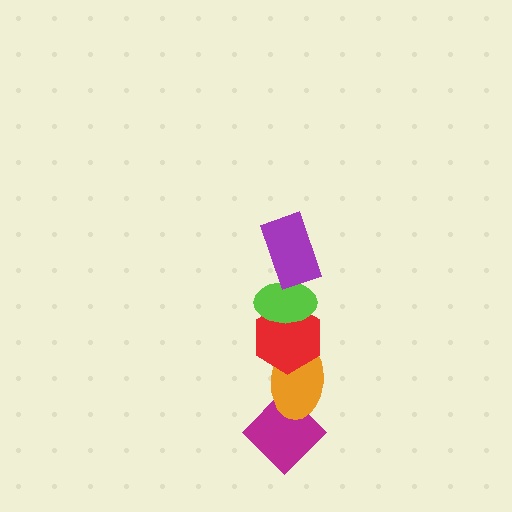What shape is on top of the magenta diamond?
The orange ellipse is on top of the magenta diamond.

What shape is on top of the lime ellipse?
The purple rectangle is on top of the lime ellipse.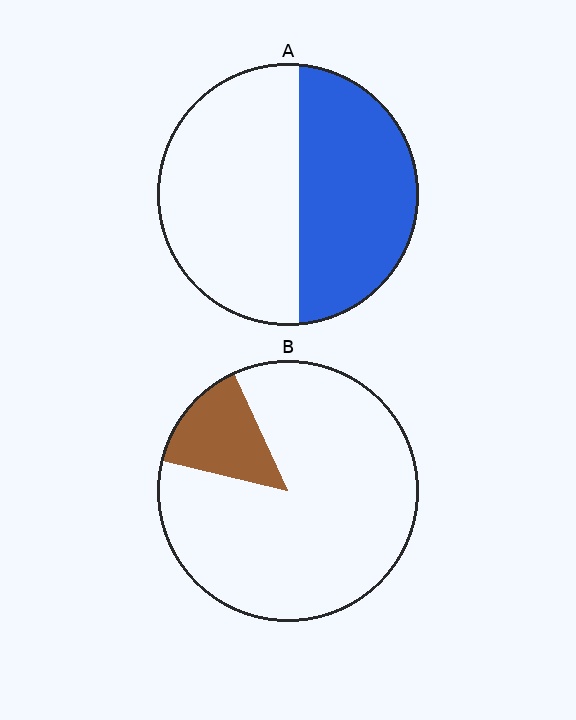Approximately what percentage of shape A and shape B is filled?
A is approximately 45% and B is approximately 15%.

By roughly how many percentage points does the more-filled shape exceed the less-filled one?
By roughly 30 percentage points (A over B).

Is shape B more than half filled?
No.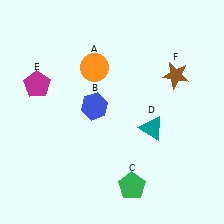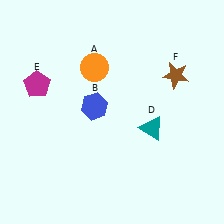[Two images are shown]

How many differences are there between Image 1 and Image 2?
There is 1 difference between the two images.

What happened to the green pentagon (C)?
The green pentagon (C) was removed in Image 2. It was in the bottom-right area of Image 1.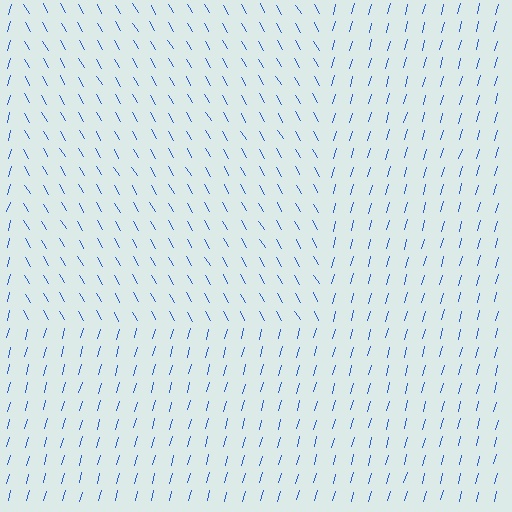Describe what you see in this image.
The image is filled with small blue line segments. A rectangle region in the image has lines oriented differently from the surrounding lines, creating a visible texture boundary.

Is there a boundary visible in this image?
Yes, there is a texture boundary formed by a change in line orientation.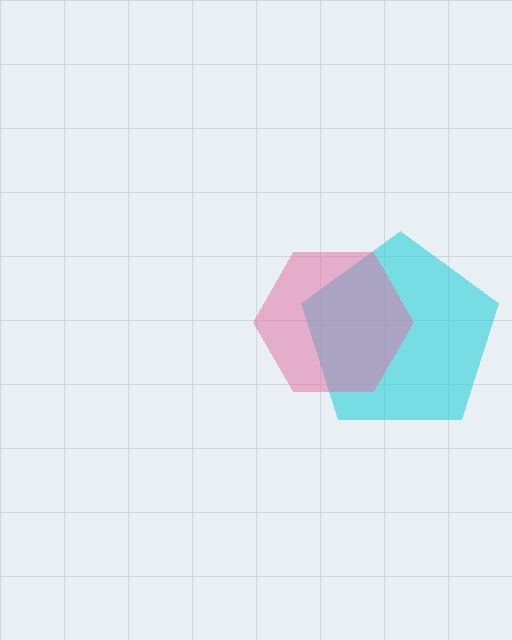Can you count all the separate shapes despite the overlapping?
Yes, there are 2 separate shapes.